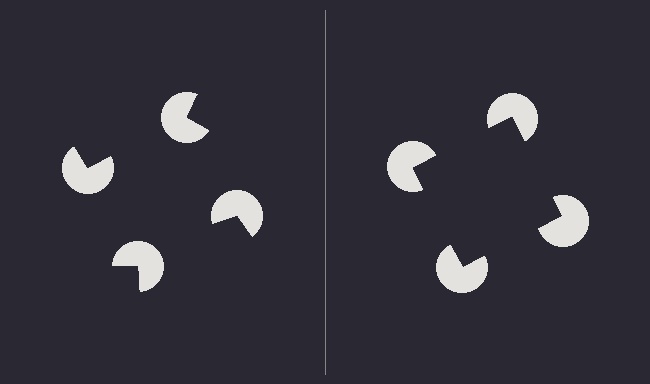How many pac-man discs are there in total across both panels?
8 — 4 on each side.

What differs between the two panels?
The pac-man discs are positioned identically on both sides; only the wedge orientations differ. On the right they align to a square; on the left they are misaligned.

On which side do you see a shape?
An illusory square appears on the right side. On the left side the wedge cuts are rotated, so no coherent shape forms.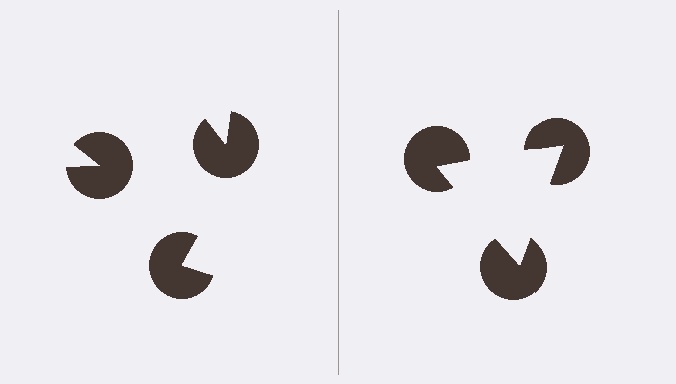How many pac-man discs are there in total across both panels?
6 — 3 on each side.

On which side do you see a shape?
An illusory triangle appears on the right side. On the left side the wedge cuts are rotated, so no coherent shape forms.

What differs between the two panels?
The pac-man discs are positioned identically on both sides; only the wedge orientations differ. On the right they align to a triangle; on the left they are misaligned.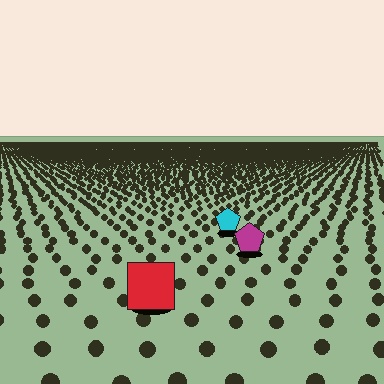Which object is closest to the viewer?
The red square is closest. The texture marks near it are larger and more spread out.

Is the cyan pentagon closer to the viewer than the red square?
No. The red square is closer — you can tell from the texture gradient: the ground texture is coarser near it.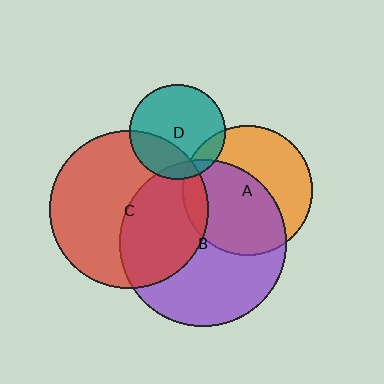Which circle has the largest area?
Circle B (purple).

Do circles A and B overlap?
Yes.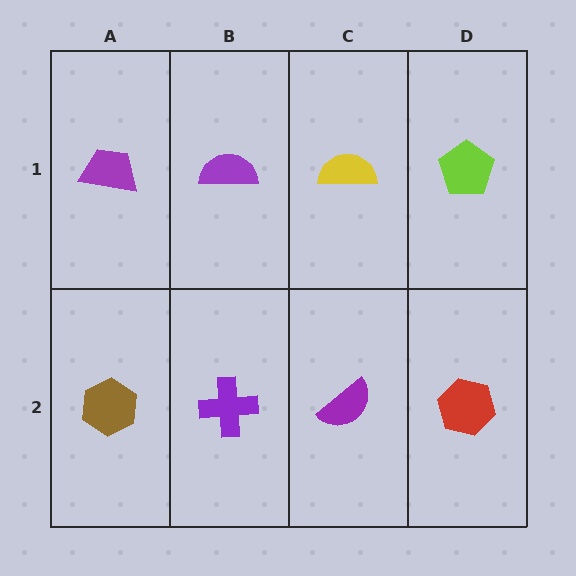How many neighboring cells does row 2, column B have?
3.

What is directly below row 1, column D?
A red hexagon.